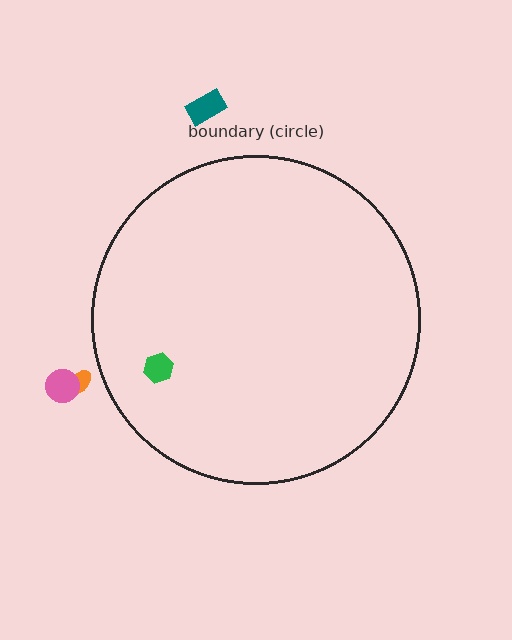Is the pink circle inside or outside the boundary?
Outside.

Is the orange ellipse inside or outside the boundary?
Outside.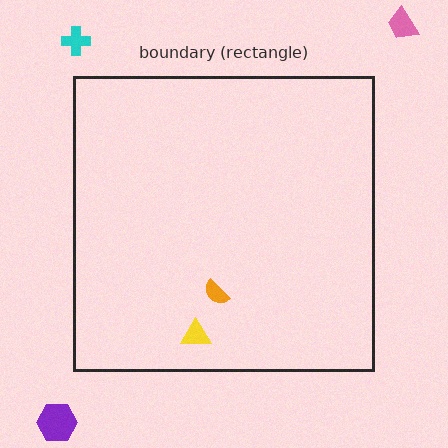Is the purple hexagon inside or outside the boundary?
Outside.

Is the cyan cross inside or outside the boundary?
Outside.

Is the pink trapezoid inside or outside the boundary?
Outside.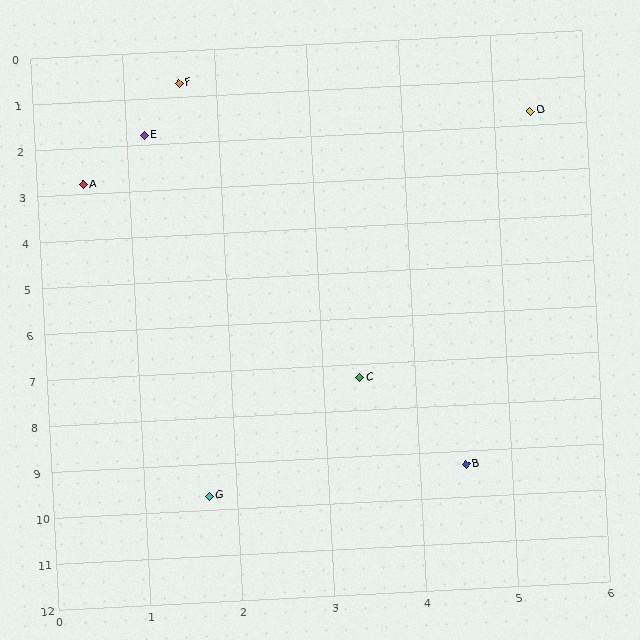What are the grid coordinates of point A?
Point A is at approximately (0.5, 2.8).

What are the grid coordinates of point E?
Point E is at approximately (1.2, 1.8).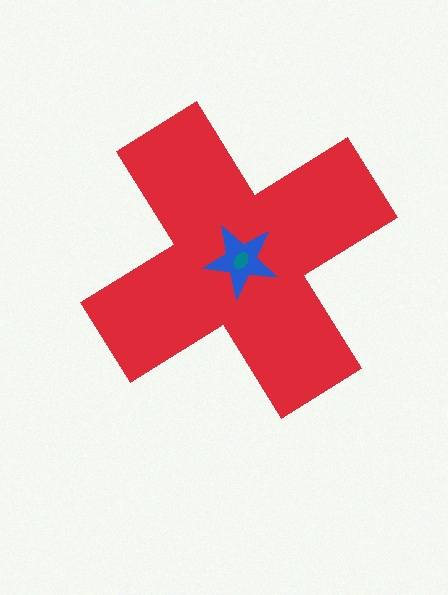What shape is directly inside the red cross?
The blue star.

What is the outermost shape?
The red cross.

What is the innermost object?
The teal ellipse.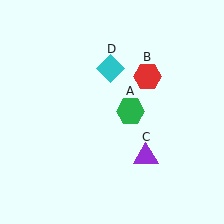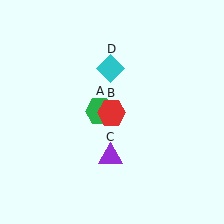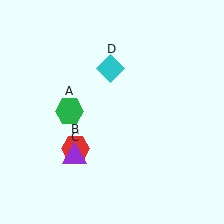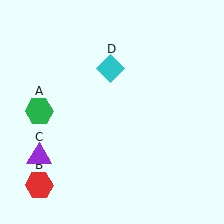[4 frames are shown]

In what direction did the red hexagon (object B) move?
The red hexagon (object B) moved down and to the left.